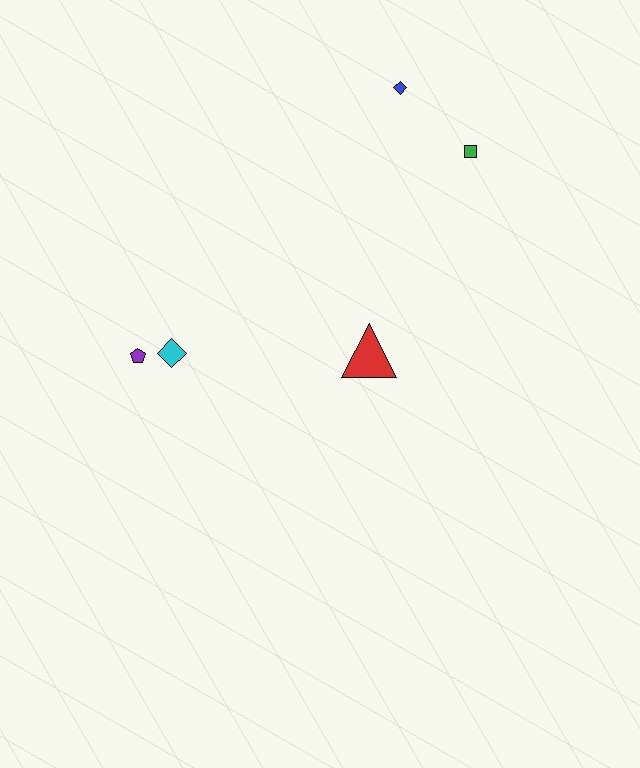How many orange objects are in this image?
There are no orange objects.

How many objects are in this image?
There are 5 objects.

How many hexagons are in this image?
There are no hexagons.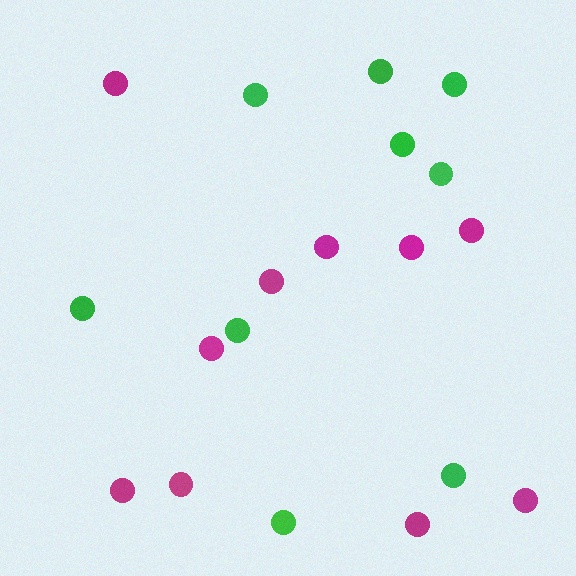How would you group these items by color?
There are 2 groups: one group of magenta circles (10) and one group of green circles (9).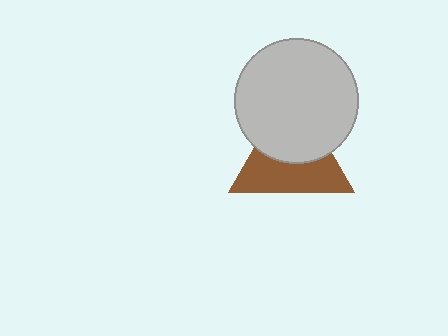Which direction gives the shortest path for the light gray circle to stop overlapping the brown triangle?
Moving up gives the shortest separation.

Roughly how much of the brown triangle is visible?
About half of it is visible (roughly 53%).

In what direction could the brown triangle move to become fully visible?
The brown triangle could move down. That would shift it out from behind the light gray circle entirely.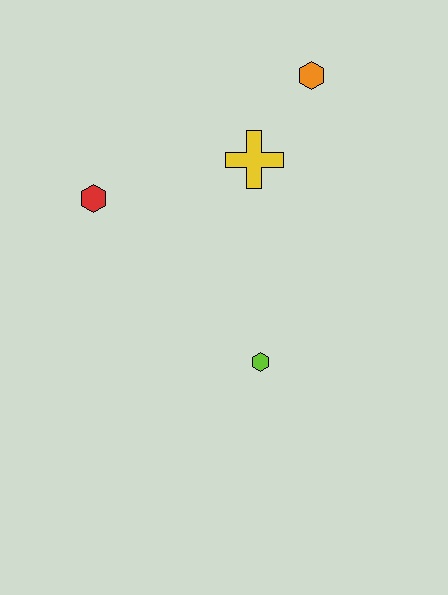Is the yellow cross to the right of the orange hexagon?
No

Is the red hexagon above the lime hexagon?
Yes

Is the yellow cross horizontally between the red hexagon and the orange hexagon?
Yes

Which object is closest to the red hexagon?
The yellow cross is closest to the red hexagon.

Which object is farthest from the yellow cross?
The lime hexagon is farthest from the yellow cross.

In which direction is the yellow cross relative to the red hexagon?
The yellow cross is to the right of the red hexagon.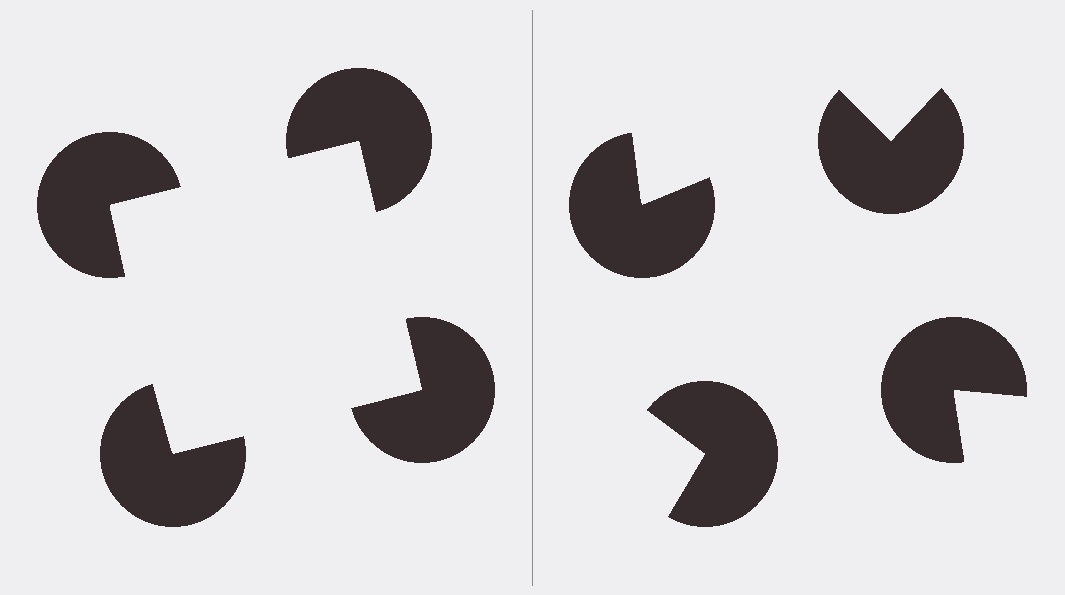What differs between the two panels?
The pac-man discs are positioned identically on both sides; only the wedge orientations differ. On the left they align to a square; on the right they are misaligned.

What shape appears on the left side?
An illusory square.